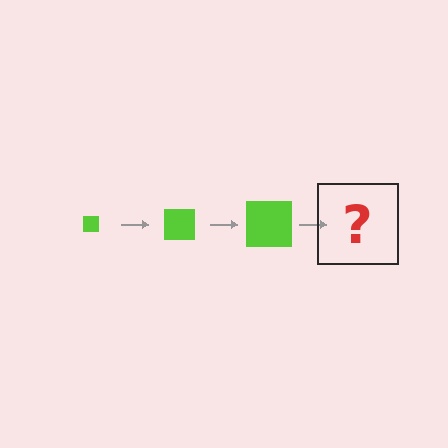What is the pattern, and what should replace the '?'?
The pattern is that the square gets progressively larger each step. The '?' should be a lime square, larger than the previous one.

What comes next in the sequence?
The next element should be a lime square, larger than the previous one.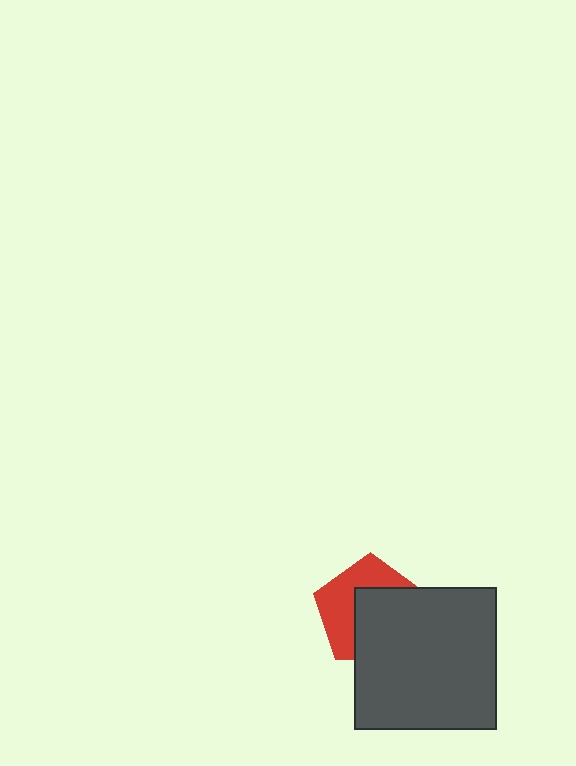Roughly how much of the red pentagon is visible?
About half of it is visible (roughly 46%).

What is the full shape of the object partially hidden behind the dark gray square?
The partially hidden object is a red pentagon.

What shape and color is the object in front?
The object in front is a dark gray square.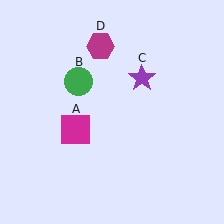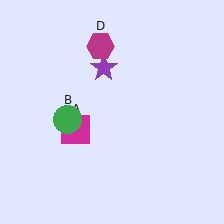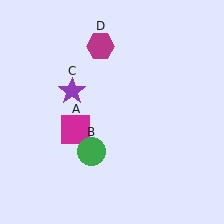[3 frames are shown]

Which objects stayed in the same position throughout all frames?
Magenta square (object A) and magenta hexagon (object D) remained stationary.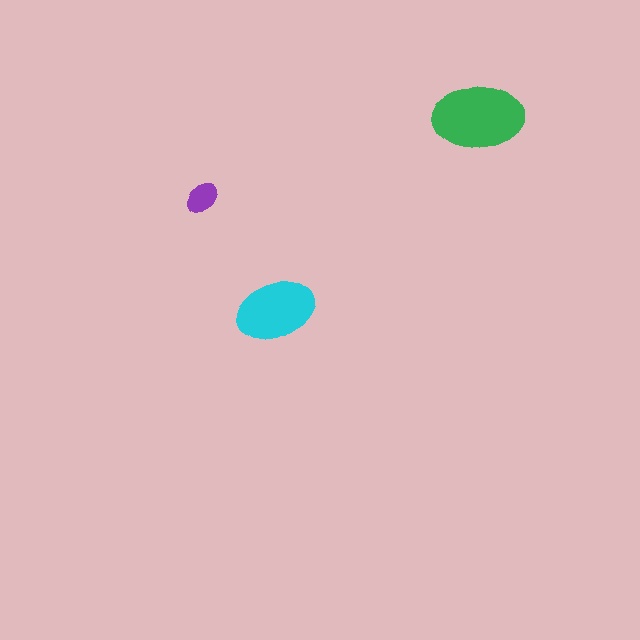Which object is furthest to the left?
The purple ellipse is leftmost.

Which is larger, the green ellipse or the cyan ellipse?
The green one.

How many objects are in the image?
There are 3 objects in the image.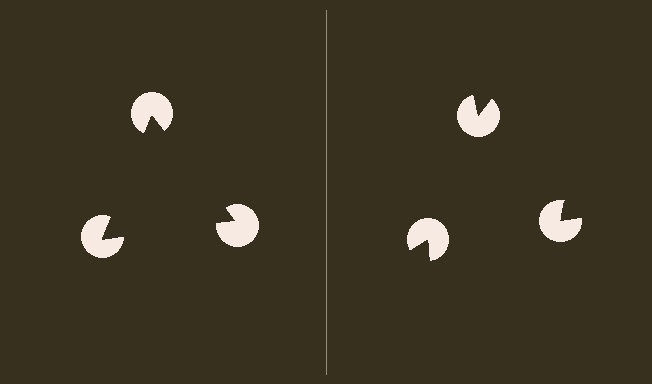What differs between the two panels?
The pac-man discs are positioned identically on both sides; only the wedge orientations differ. On the left they align to a triangle; on the right they are misaligned.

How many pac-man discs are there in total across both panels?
6 — 3 on each side.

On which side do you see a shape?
An illusory triangle appears on the left side. On the right side the wedge cuts are rotated, so no coherent shape forms.